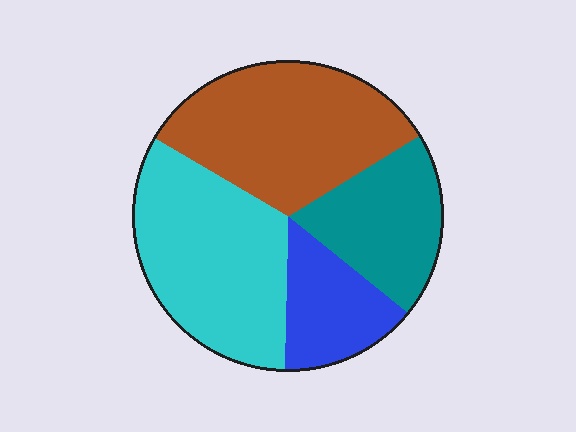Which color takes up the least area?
Blue, at roughly 15%.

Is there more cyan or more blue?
Cyan.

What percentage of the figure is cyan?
Cyan covers about 35% of the figure.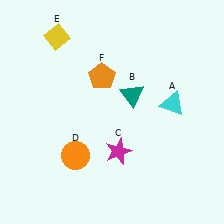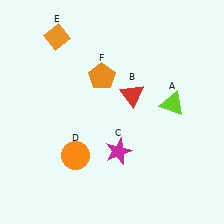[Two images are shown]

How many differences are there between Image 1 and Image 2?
There are 3 differences between the two images.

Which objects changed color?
A changed from cyan to lime. B changed from teal to red. E changed from yellow to orange.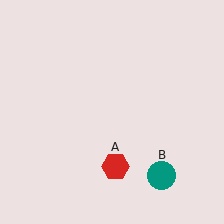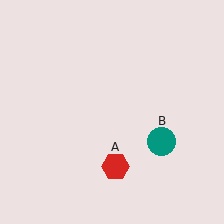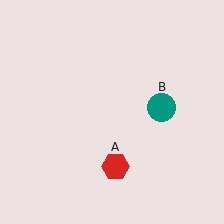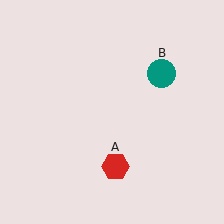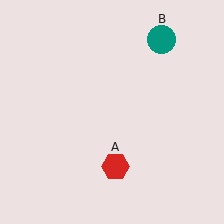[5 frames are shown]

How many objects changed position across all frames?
1 object changed position: teal circle (object B).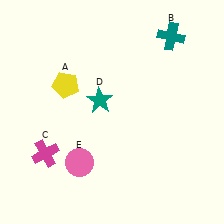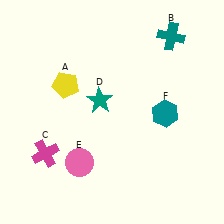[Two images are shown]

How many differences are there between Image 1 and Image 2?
There is 1 difference between the two images.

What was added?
A teal hexagon (F) was added in Image 2.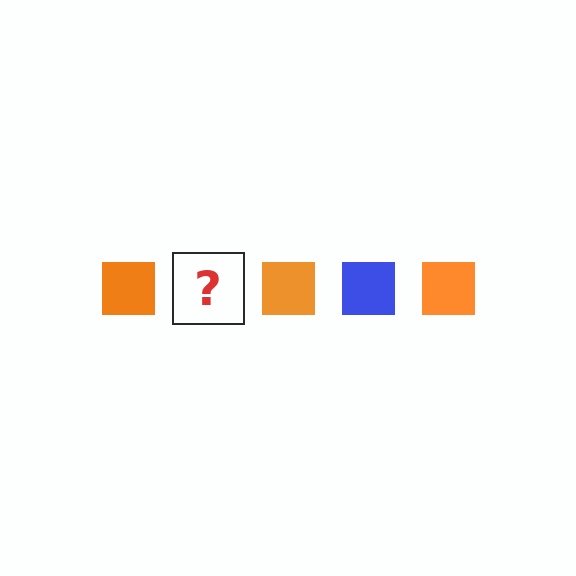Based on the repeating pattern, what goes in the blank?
The blank should be a blue square.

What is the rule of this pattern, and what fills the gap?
The rule is that the pattern cycles through orange, blue squares. The gap should be filled with a blue square.